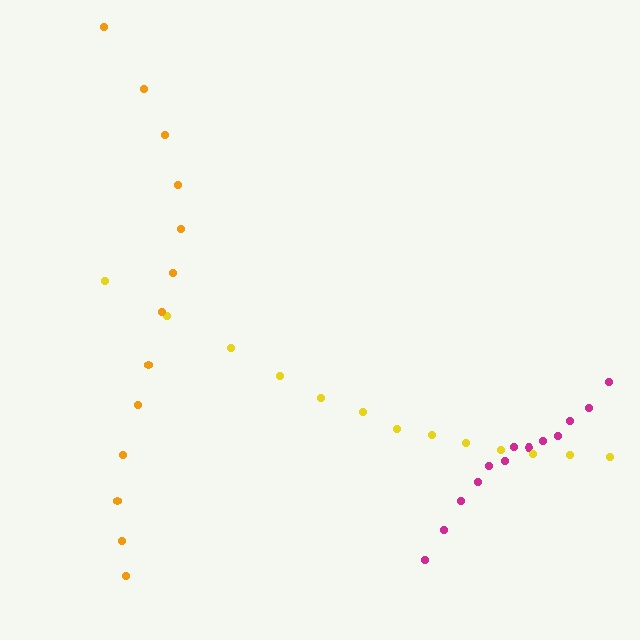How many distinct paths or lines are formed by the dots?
There are 3 distinct paths.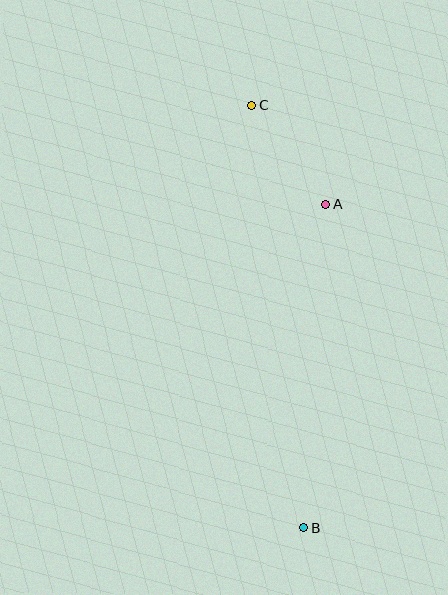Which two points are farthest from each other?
Points B and C are farthest from each other.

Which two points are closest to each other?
Points A and C are closest to each other.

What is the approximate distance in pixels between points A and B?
The distance between A and B is approximately 324 pixels.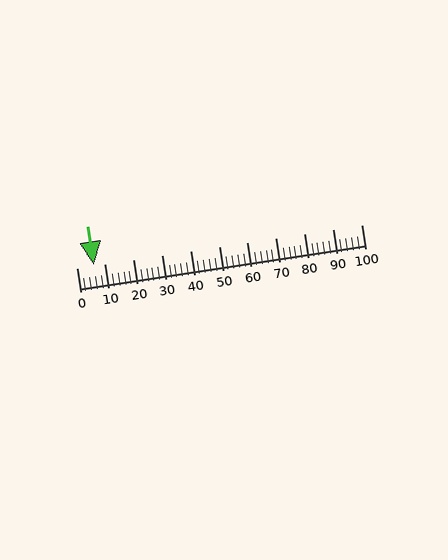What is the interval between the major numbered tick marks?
The major tick marks are spaced 10 units apart.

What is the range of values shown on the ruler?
The ruler shows values from 0 to 100.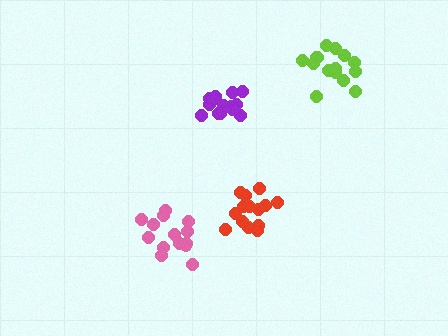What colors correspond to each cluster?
The clusters are colored: purple, red, pink, lime.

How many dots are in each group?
Group 1: 14 dots, Group 2: 14 dots, Group 3: 14 dots, Group 4: 15 dots (57 total).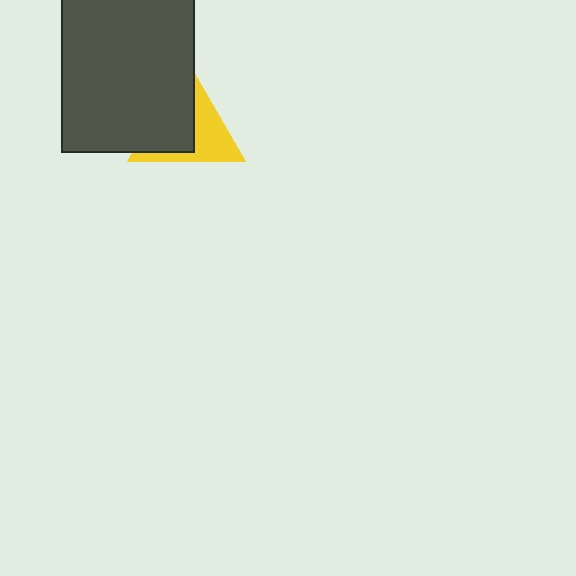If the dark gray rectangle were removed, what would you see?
You would see the complete yellow triangle.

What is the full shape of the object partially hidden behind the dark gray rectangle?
The partially hidden object is a yellow triangle.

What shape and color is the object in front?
The object in front is a dark gray rectangle.